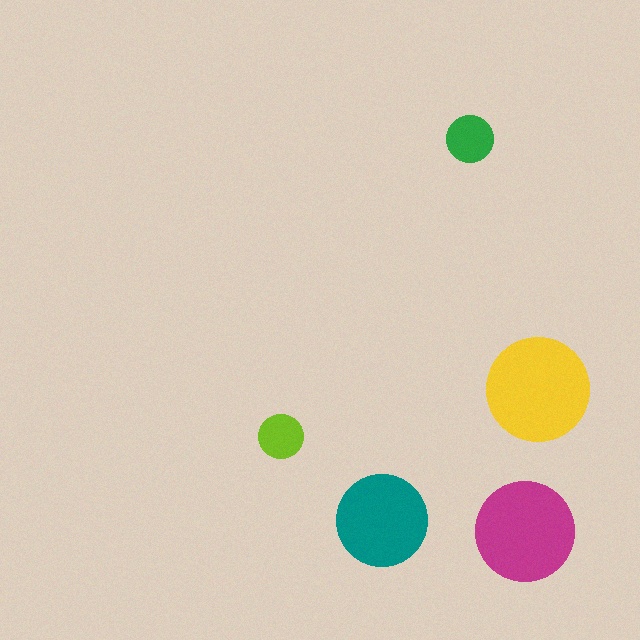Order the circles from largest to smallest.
the yellow one, the magenta one, the teal one, the green one, the lime one.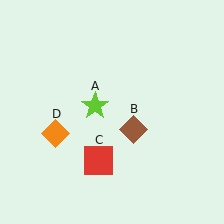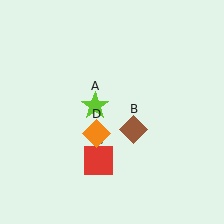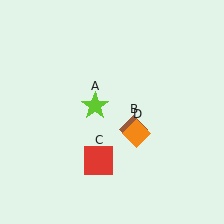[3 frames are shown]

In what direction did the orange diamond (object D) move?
The orange diamond (object D) moved right.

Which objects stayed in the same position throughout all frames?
Lime star (object A) and brown diamond (object B) and red square (object C) remained stationary.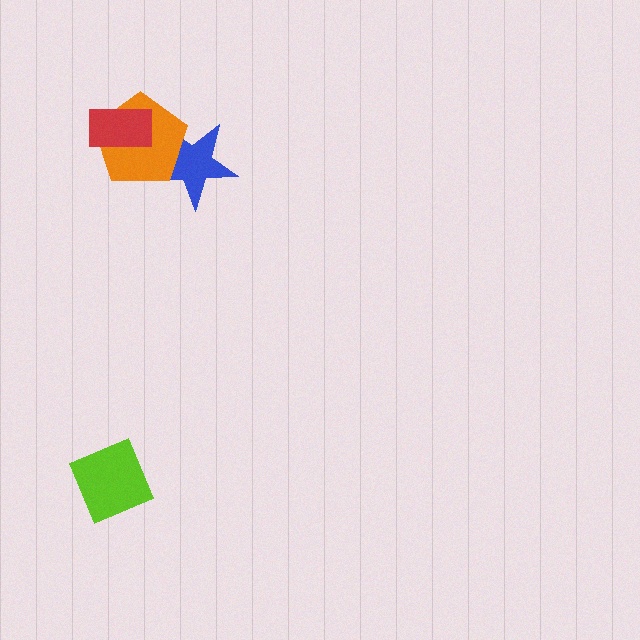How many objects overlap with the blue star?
1 object overlaps with the blue star.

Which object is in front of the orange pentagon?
The red rectangle is in front of the orange pentagon.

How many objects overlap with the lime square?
0 objects overlap with the lime square.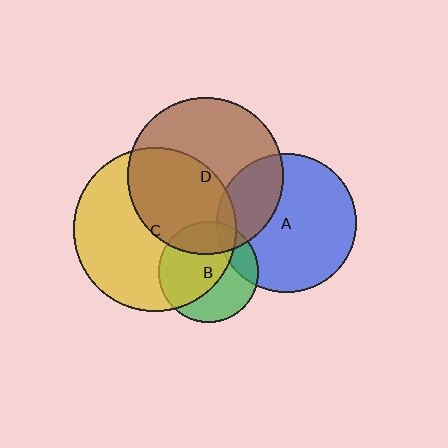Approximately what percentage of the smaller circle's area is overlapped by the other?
Approximately 45%.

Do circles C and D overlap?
Yes.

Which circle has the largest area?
Circle C (yellow).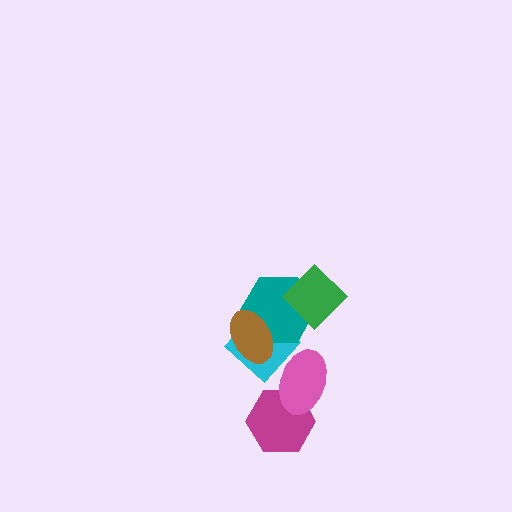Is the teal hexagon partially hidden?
Yes, it is partially covered by another shape.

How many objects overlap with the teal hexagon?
3 objects overlap with the teal hexagon.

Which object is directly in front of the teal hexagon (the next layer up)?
The brown ellipse is directly in front of the teal hexagon.